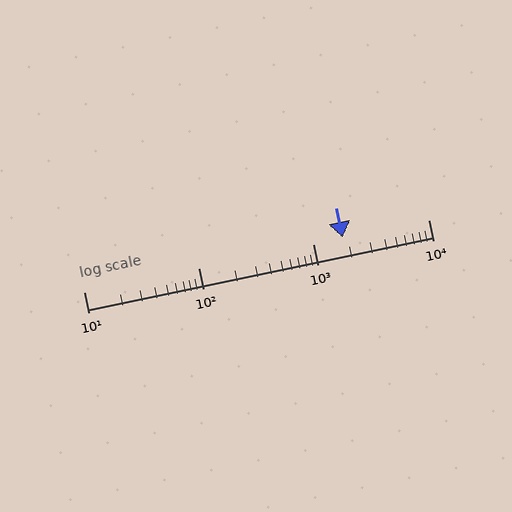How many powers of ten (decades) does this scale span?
The scale spans 3 decades, from 10 to 10000.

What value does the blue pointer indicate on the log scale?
The pointer indicates approximately 1800.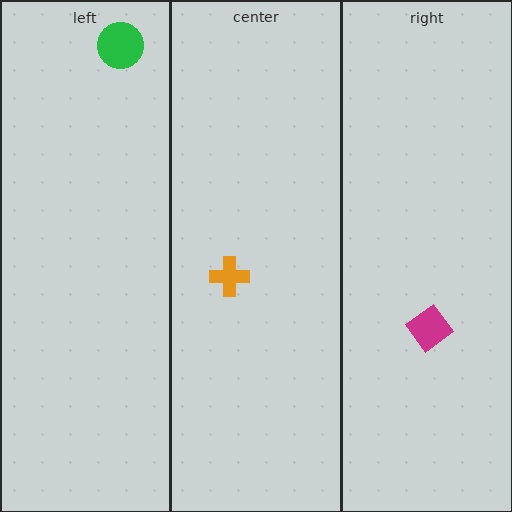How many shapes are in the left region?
1.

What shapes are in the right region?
The magenta diamond.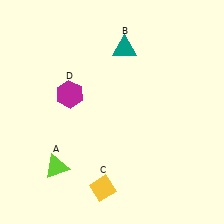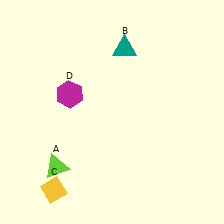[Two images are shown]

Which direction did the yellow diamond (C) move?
The yellow diamond (C) moved left.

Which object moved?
The yellow diamond (C) moved left.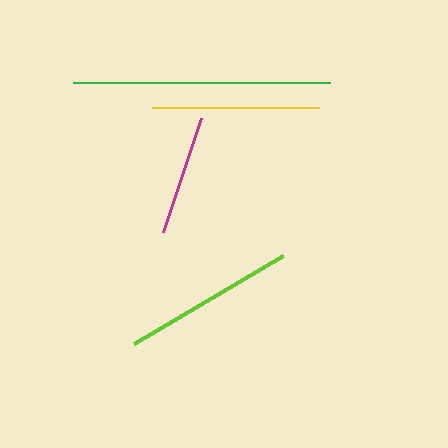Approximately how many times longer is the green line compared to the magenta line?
The green line is approximately 2.1 times the length of the magenta line.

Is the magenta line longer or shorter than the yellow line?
The yellow line is longer than the magenta line.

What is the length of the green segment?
The green segment is approximately 257 pixels long.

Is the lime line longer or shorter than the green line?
The green line is longer than the lime line.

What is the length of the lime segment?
The lime segment is approximately 173 pixels long.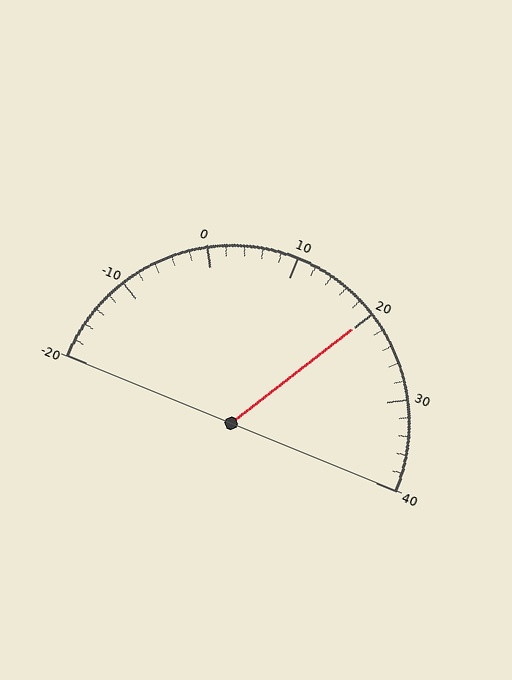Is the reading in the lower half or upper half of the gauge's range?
The reading is in the upper half of the range (-20 to 40).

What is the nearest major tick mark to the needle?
The nearest major tick mark is 20.